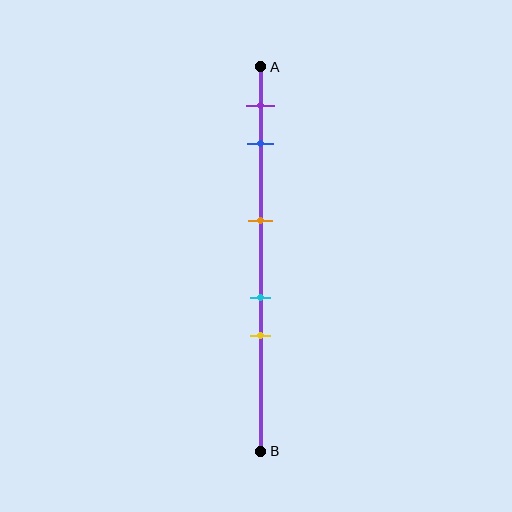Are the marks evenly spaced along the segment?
No, the marks are not evenly spaced.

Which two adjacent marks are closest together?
The cyan and yellow marks are the closest adjacent pair.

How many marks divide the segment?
There are 5 marks dividing the segment.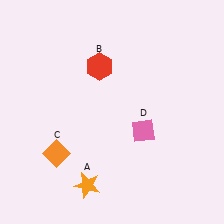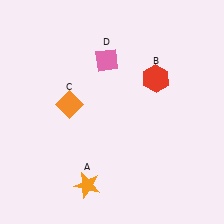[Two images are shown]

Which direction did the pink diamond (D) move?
The pink diamond (D) moved up.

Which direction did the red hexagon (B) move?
The red hexagon (B) moved right.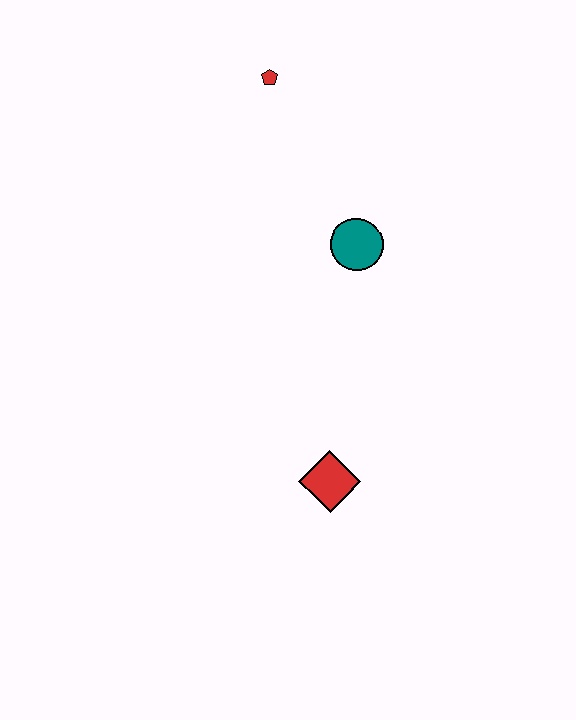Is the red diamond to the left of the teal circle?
Yes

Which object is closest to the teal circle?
The red pentagon is closest to the teal circle.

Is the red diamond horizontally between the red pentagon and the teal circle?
Yes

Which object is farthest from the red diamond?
The red pentagon is farthest from the red diamond.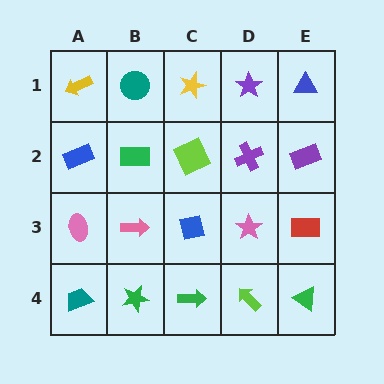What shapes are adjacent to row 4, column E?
A red rectangle (row 3, column E), a lime arrow (row 4, column D).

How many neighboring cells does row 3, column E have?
3.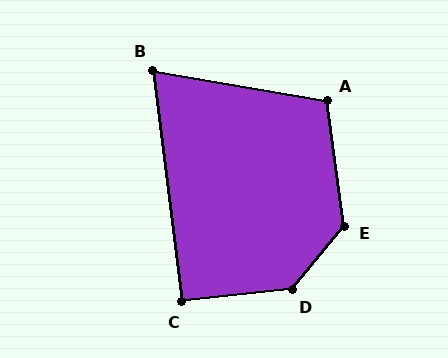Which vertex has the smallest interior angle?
B, at approximately 73 degrees.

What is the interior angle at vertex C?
Approximately 91 degrees (approximately right).